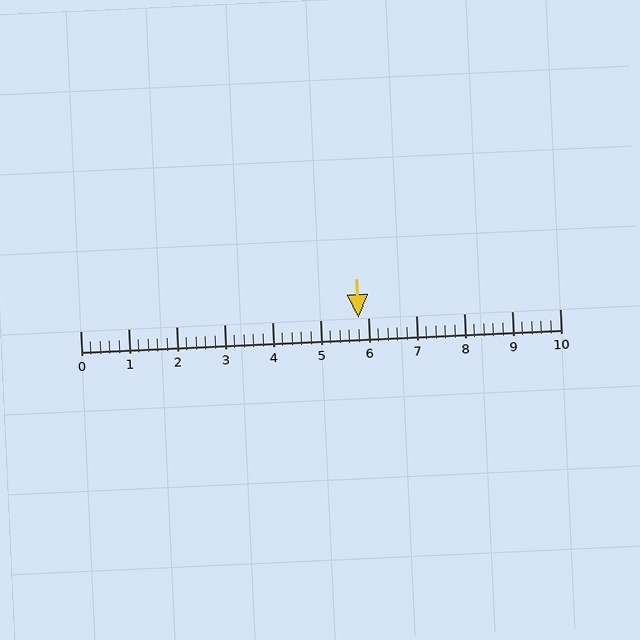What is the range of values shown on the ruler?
The ruler shows values from 0 to 10.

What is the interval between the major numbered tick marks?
The major tick marks are spaced 1 units apart.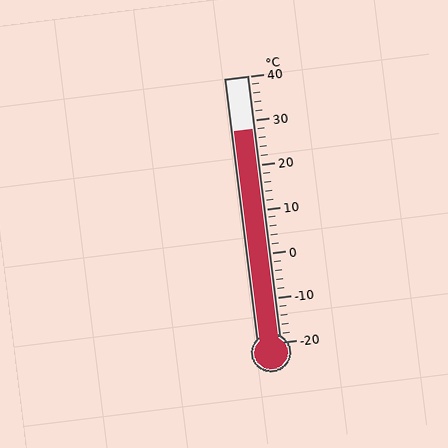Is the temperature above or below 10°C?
The temperature is above 10°C.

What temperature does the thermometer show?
The thermometer shows approximately 28°C.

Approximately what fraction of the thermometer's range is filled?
The thermometer is filled to approximately 80% of its range.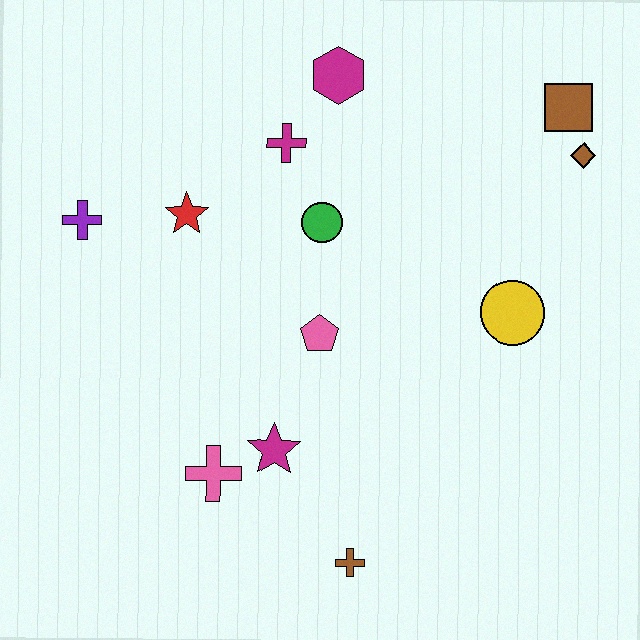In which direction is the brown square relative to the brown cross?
The brown square is above the brown cross.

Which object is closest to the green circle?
The magenta cross is closest to the green circle.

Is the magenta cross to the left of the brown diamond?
Yes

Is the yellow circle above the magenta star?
Yes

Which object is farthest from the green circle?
The brown cross is farthest from the green circle.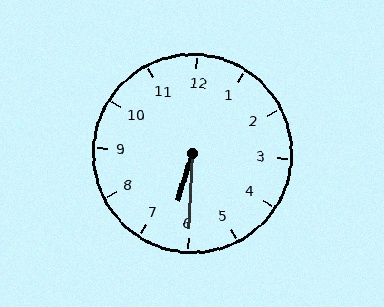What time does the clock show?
6:30.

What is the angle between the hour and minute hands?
Approximately 15 degrees.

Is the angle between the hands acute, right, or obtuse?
It is acute.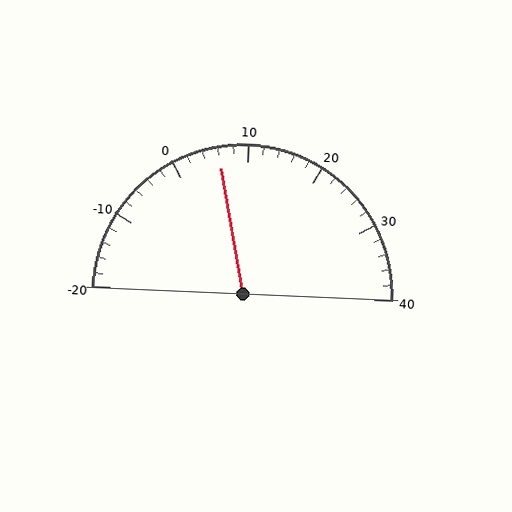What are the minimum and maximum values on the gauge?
The gauge ranges from -20 to 40.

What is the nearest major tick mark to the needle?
The nearest major tick mark is 10.